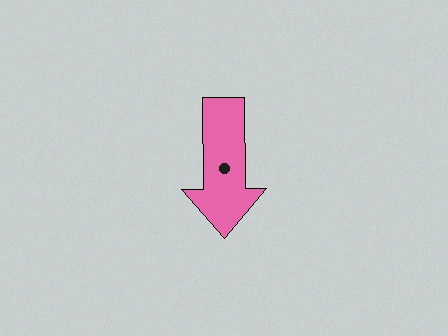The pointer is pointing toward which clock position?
Roughly 6 o'clock.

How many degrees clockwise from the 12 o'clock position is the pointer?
Approximately 180 degrees.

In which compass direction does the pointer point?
South.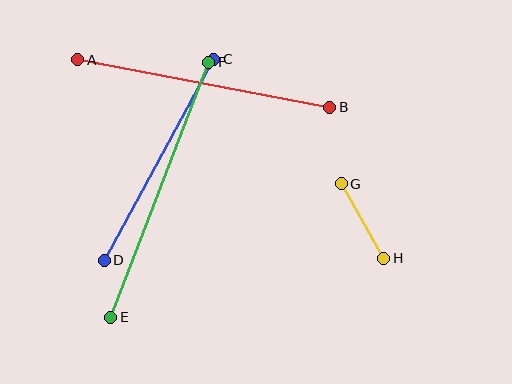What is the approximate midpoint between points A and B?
The midpoint is at approximately (204, 83) pixels.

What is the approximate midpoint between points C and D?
The midpoint is at approximately (159, 160) pixels.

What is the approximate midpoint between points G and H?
The midpoint is at approximately (363, 221) pixels.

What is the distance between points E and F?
The distance is approximately 273 pixels.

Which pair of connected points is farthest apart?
Points E and F are farthest apart.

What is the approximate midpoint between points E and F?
The midpoint is at approximately (160, 190) pixels.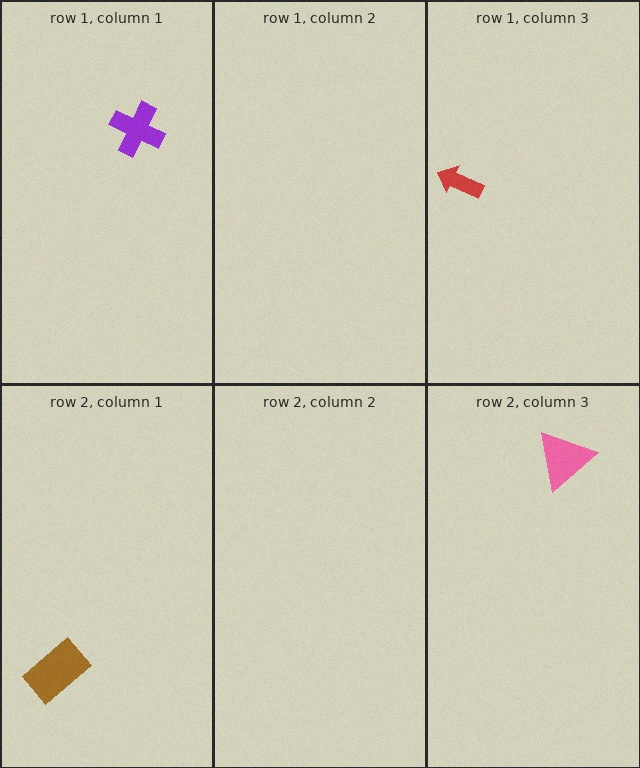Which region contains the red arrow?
The row 1, column 3 region.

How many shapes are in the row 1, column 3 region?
1.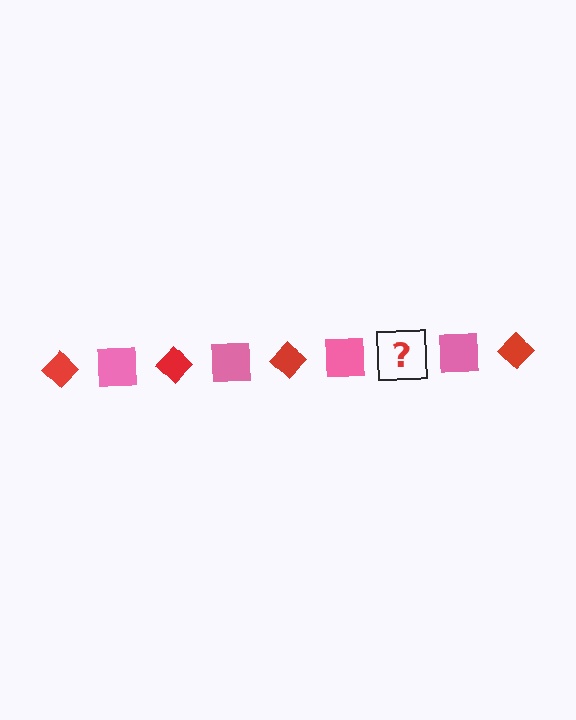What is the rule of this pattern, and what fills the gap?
The rule is that the pattern alternates between red diamond and pink square. The gap should be filled with a red diamond.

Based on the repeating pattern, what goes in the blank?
The blank should be a red diamond.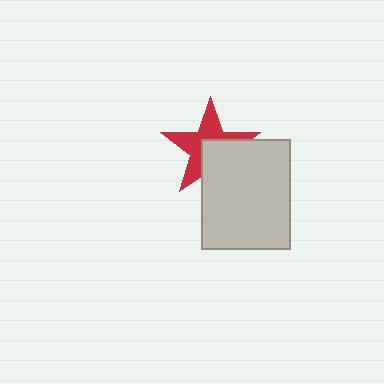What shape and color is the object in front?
The object in front is a light gray rectangle.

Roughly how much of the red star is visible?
About half of it is visible (roughly 59%).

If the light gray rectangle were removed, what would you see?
You would see the complete red star.